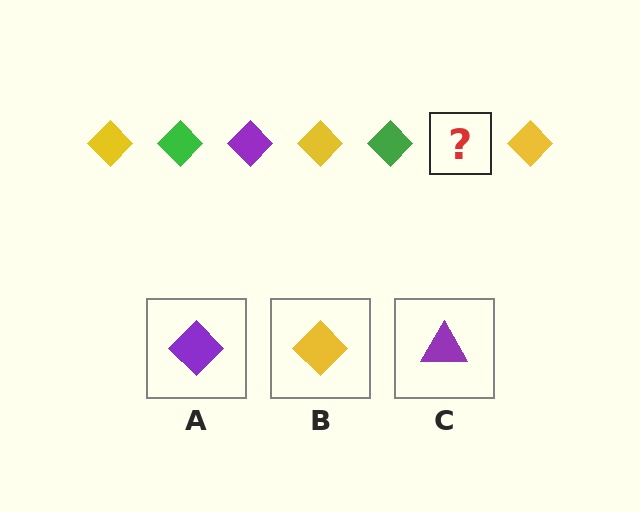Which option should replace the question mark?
Option A.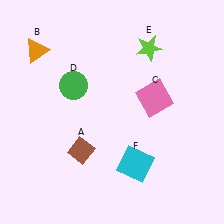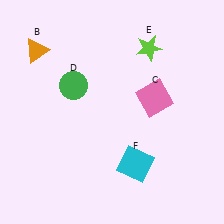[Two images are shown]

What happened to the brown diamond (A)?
The brown diamond (A) was removed in Image 2. It was in the bottom-left area of Image 1.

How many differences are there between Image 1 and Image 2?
There is 1 difference between the two images.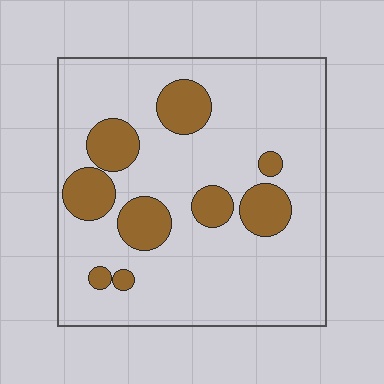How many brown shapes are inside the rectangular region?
9.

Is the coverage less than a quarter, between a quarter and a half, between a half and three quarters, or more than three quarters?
Less than a quarter.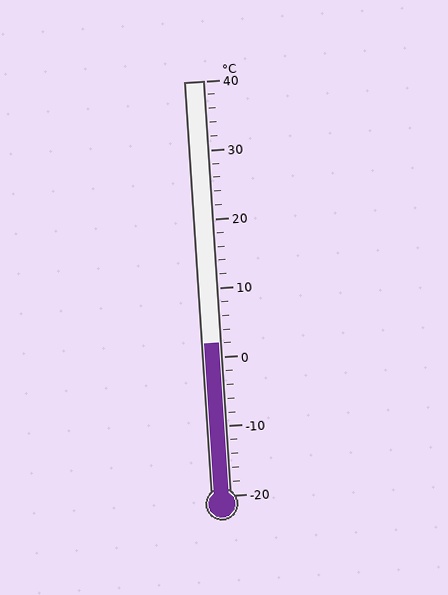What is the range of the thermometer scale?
The thermometer scale ranges from -20°C to 40°C.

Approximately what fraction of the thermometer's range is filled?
The thermometer is filled to approximately 35% of its range.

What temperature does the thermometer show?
The thermometer shows approximately 2°C.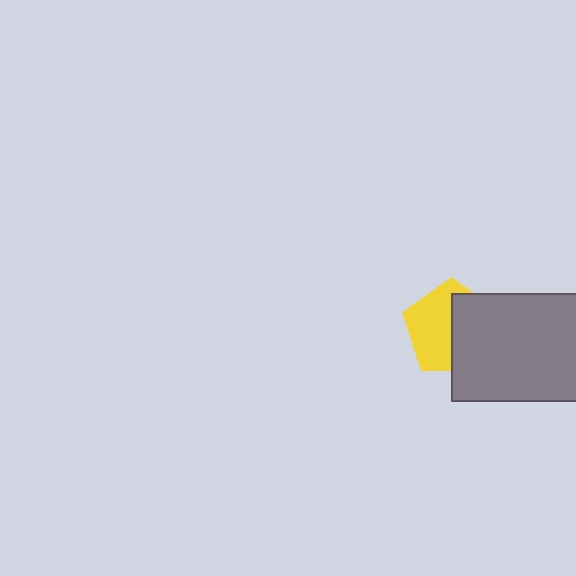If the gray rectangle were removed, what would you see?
You would see the complete yellow pentagon.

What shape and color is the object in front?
The object in front is a gray rectangle.